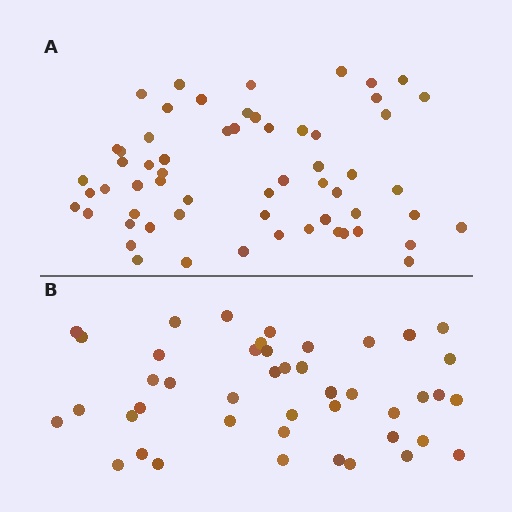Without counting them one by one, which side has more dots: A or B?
Region A (the top region) has more dots.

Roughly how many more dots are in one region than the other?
Region A has approximately 15 more dots than region B.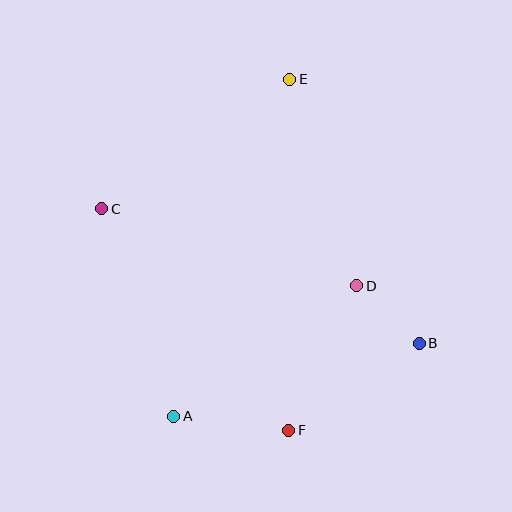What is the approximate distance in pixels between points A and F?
The distance between A and F is approximately 116 pixels.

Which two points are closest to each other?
Points B and D are closest to each other.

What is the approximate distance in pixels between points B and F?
The distance between B and F is approximately 157 pixels.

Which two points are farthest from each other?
Points A and E are farthest from each other.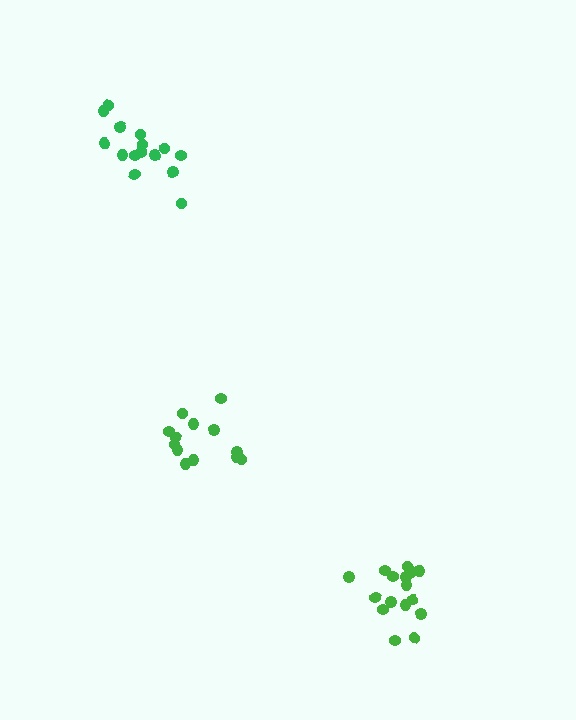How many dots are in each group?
Group 1: 16 dots, Group 2: 16 dots, Group 3: 13 dots (45 total).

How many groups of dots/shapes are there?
There are 3 groups.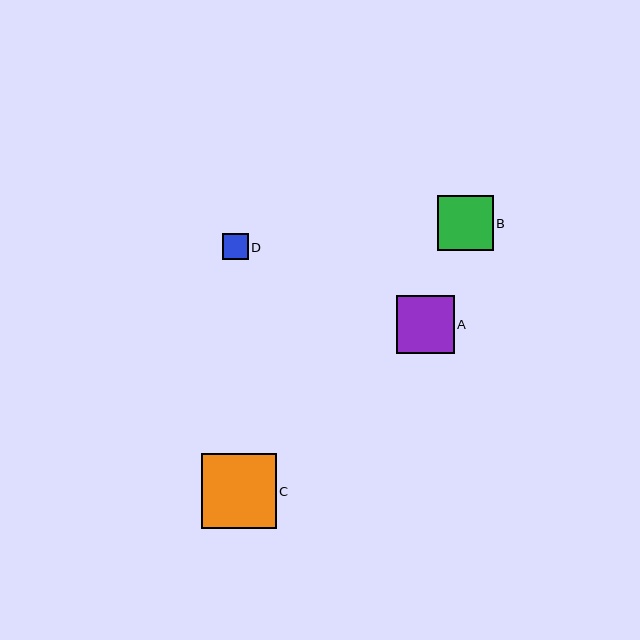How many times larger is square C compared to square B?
Square C is approximately 1.3 times the size of square B.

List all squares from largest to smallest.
From largest to smallest: C, A, B, D.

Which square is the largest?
Square C is the largest with a size of approximately 75 pixels.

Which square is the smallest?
Square D is the smallest with a size of approximately 26 pixels.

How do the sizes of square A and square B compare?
Square A and square B are approximately the same size.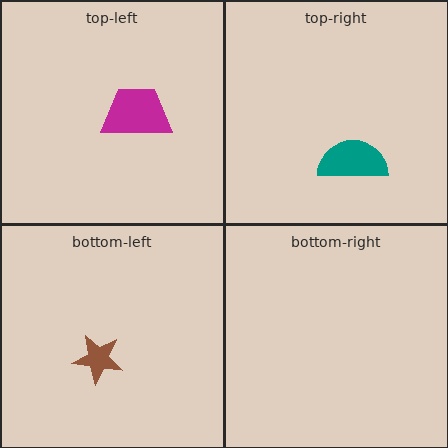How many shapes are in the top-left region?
1.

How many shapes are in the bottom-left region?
1.